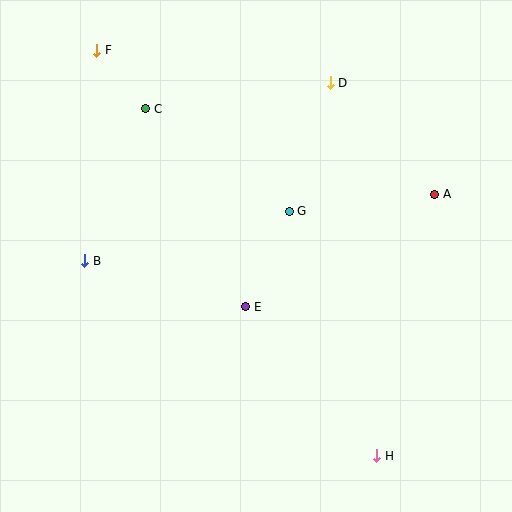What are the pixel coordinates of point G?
Point G is at (289, 211).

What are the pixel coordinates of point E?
Point E is at (246, 307).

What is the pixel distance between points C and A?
The distance between C and A is 301 pixels.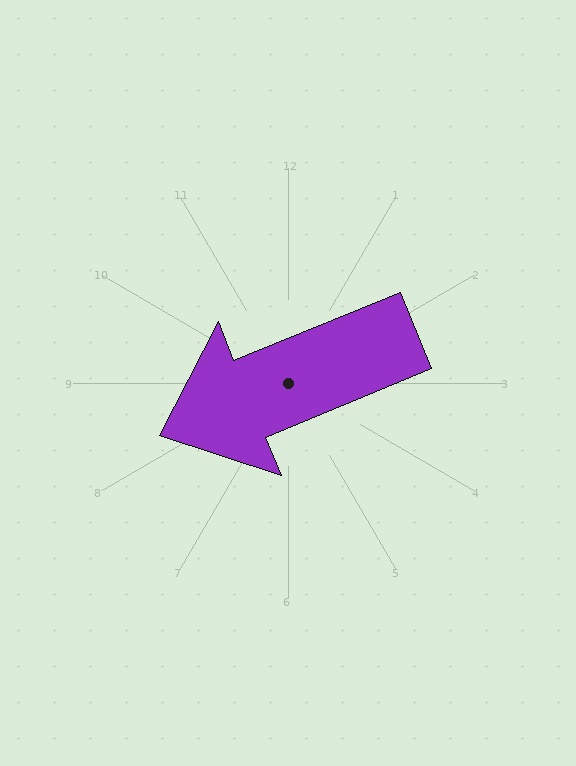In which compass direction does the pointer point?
West.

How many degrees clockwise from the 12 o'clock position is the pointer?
Approximately 248 degrees.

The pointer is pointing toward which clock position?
Roughly 8 o'clock.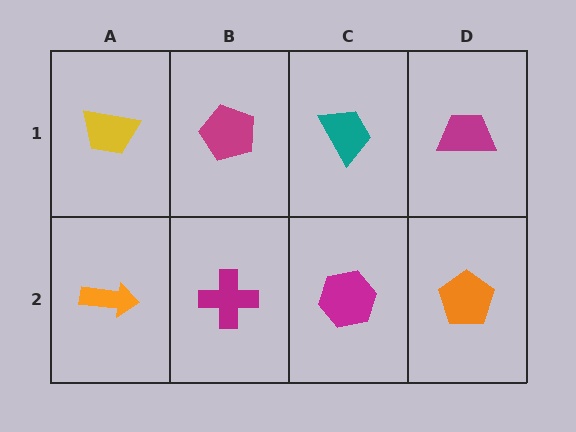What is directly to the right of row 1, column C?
A magenta trapezoid.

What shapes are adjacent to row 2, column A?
A yellow trapezoid (row 1, column A), a magenta cross (row 2, column B).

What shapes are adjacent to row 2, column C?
A teal trapezoid (row 1, column C), a magenta cross (row 2, column B), an orange pentagon (row 2, column D).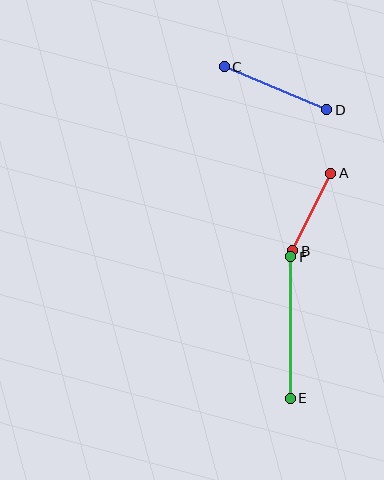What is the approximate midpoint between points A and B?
The midpoint is at approximately (312, 212) pixels.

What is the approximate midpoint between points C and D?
The midpoint is at approximately (275, 88) pixels.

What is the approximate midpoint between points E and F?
The midpoint is at approximately (290, 328) pixels.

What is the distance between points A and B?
The distance is approximately 86 pixels.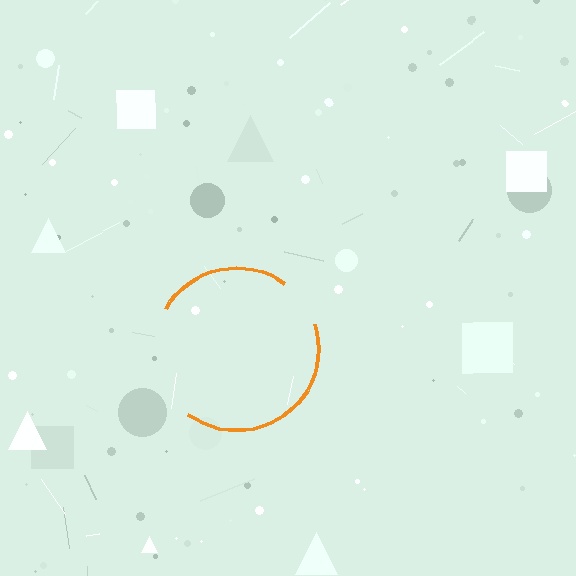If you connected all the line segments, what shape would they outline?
They would outline a circle.